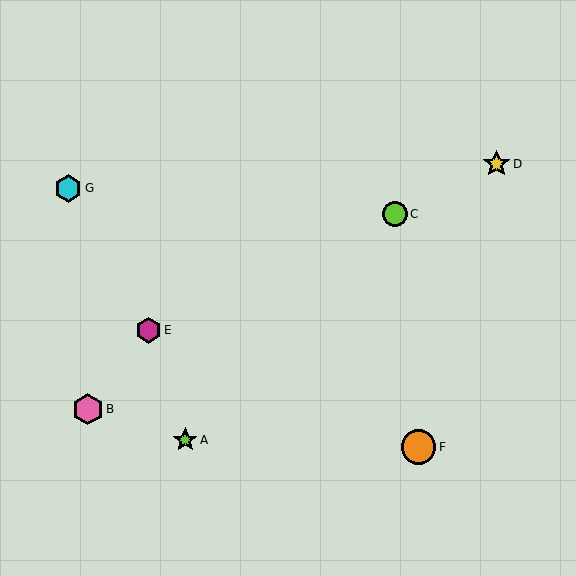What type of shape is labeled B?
Shape B is a pink hexagon.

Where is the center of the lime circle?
The center of the lime circle is at (395, 214).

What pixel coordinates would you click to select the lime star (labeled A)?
Click at (185, 440) to select the lime star A.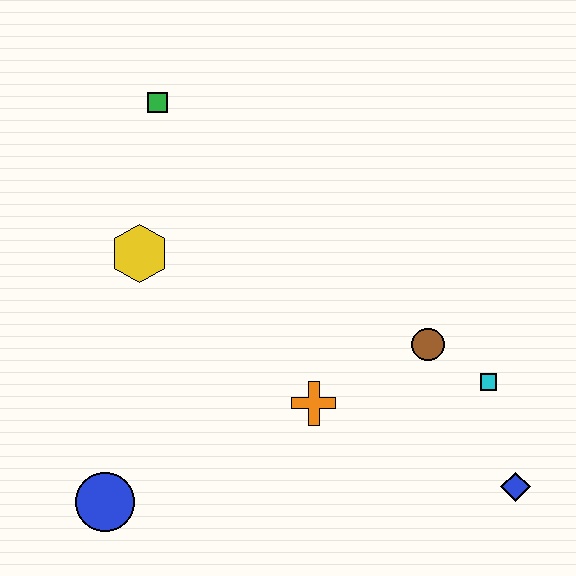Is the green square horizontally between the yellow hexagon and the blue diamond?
Yes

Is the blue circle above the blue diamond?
No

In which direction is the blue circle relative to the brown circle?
The blue circle is to the left of the brown circle.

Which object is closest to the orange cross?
The brown circle is closest to the orange cross.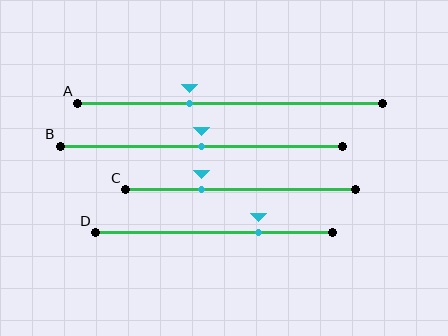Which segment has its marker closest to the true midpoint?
Segment B has its marker closest to the true midpoint.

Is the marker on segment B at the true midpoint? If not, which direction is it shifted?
Yes, the marker on segment B is at the true midpoint.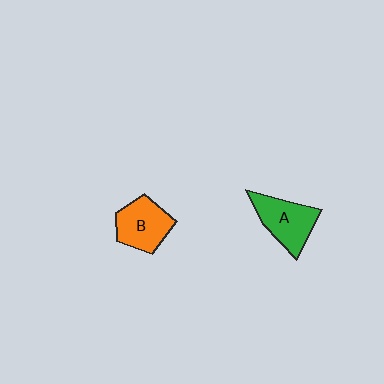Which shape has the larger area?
Shape A (green).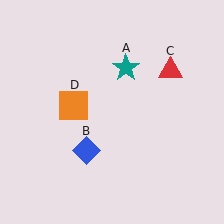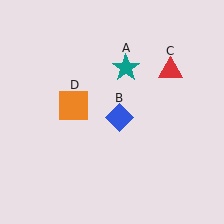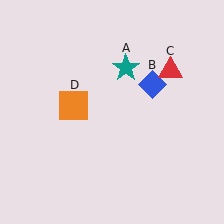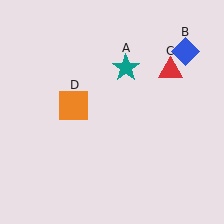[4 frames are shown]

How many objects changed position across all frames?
1 object changed position: blue diamond (object B).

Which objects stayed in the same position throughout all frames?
Teal star (object A) and red triangle (object C) and orange square (object D) remained stationary.